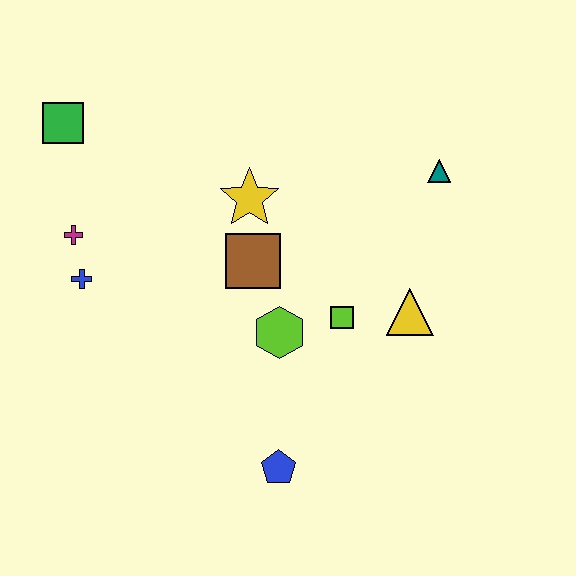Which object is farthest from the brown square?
The green square is farthest from the brown square.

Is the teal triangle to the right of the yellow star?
Yes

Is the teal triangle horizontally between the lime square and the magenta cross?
No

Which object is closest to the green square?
The magenta cross is closest to the green square.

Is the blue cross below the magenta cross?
Yes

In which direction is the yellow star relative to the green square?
The yellow star is to the right of the green square.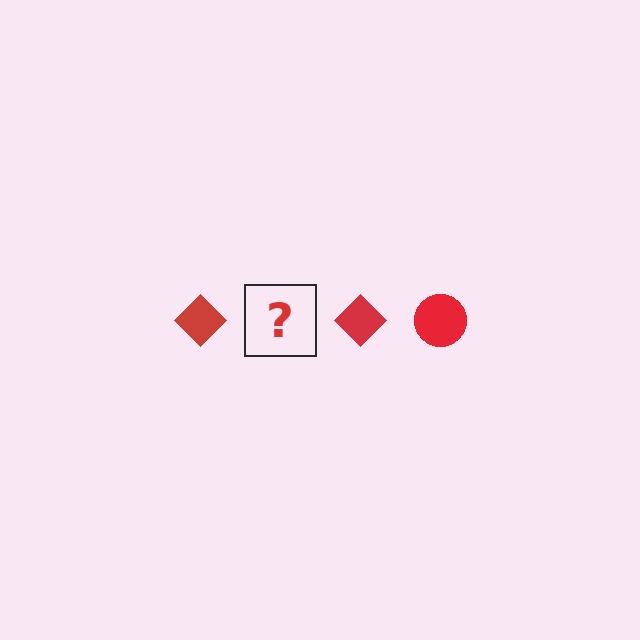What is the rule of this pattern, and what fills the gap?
The rule is that the pattern cycles through diamond, circle shapes in red. The gap should be filled with a red circle.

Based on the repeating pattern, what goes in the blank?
The blank should be a red circle.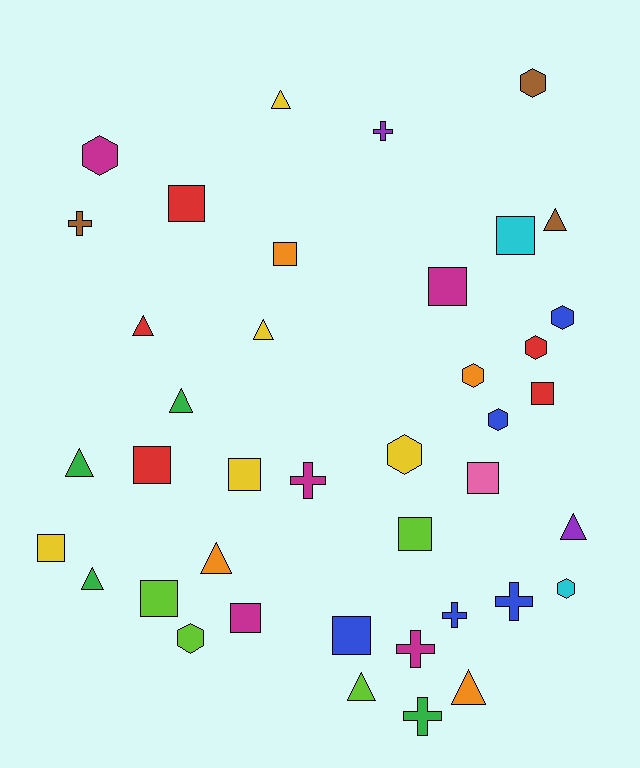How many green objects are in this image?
There are 4 green objects.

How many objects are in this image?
There are 40 objects.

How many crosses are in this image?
There are 7 crosses.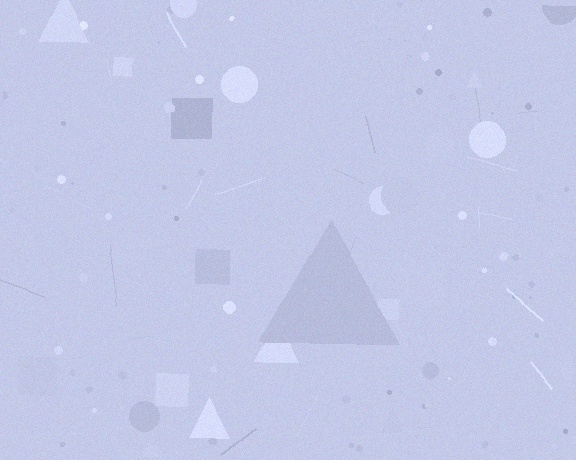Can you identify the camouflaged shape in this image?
The camouflaged shape is a triangle.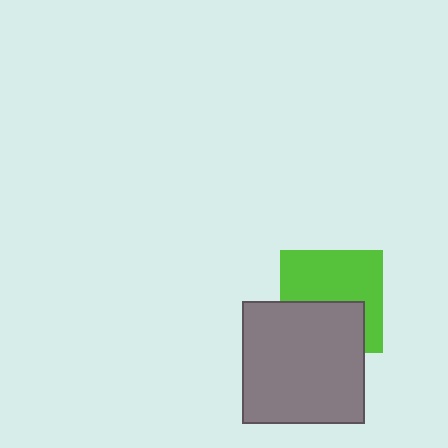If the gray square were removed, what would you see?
You would see the complete lime square.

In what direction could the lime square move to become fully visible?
The lime square could move up. That would shift it out from behind the gray square entirely.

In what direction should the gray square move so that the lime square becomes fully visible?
The gray square should move down. That is the shortest direction to clear the overlap and leave the lime square fully visible.